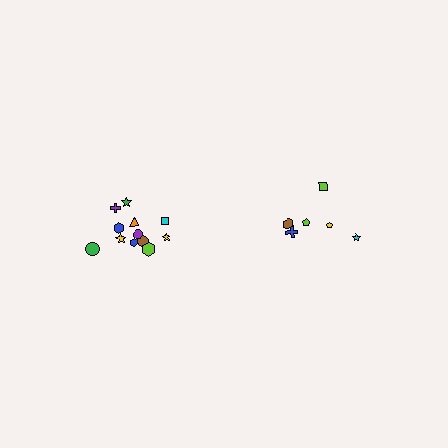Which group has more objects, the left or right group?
The left group.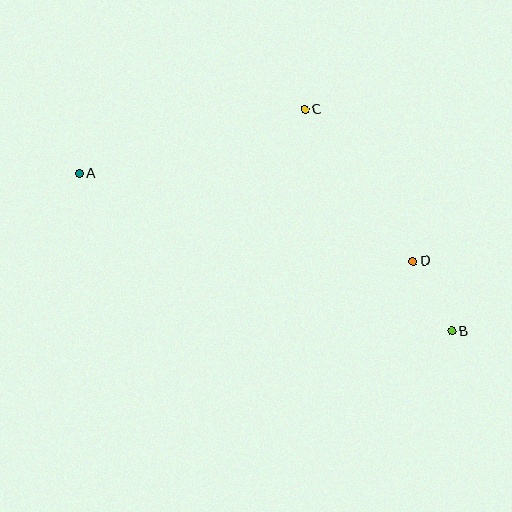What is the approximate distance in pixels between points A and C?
The distance between A and C is approximately 234 pixels.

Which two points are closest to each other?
Points B and D are closest to each other.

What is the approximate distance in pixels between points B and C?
The distance between B and C is approximately 266 pixels.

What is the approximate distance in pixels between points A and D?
The distance between A and D is approximately 345 pixels.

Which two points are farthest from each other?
Points A and B are farthest from each other.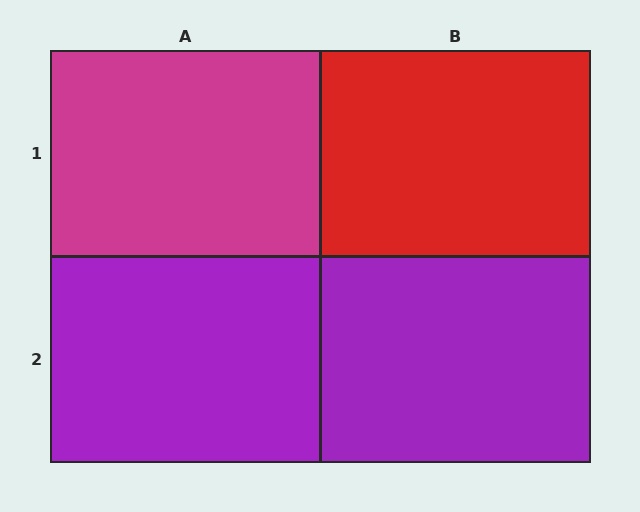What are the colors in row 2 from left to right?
Purple, purple.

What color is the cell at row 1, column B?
Red.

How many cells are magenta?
1 cell is magenta.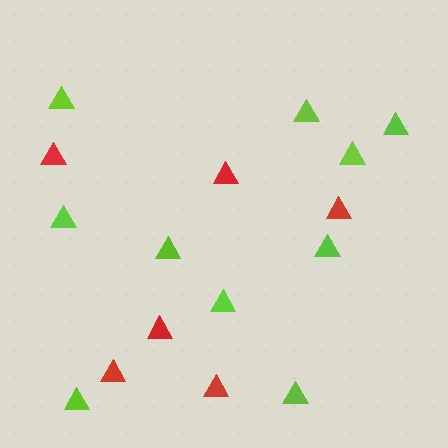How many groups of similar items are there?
There are 2 groups: one group of red triangles (6) and one group of lime triangles (10).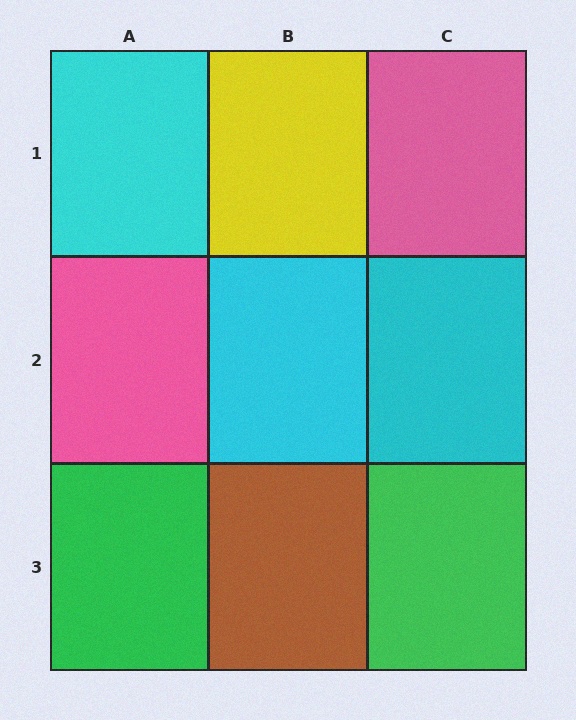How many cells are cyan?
3 cells are cyan.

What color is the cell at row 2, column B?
Cyan.